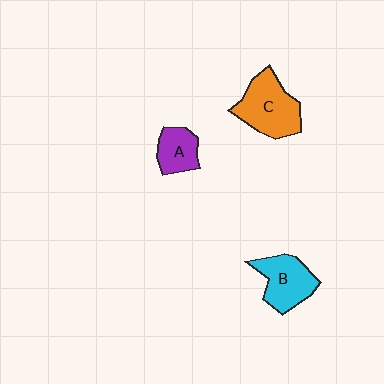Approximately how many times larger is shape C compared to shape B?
Approximately 1.2 times.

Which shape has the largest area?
Shape C (orange).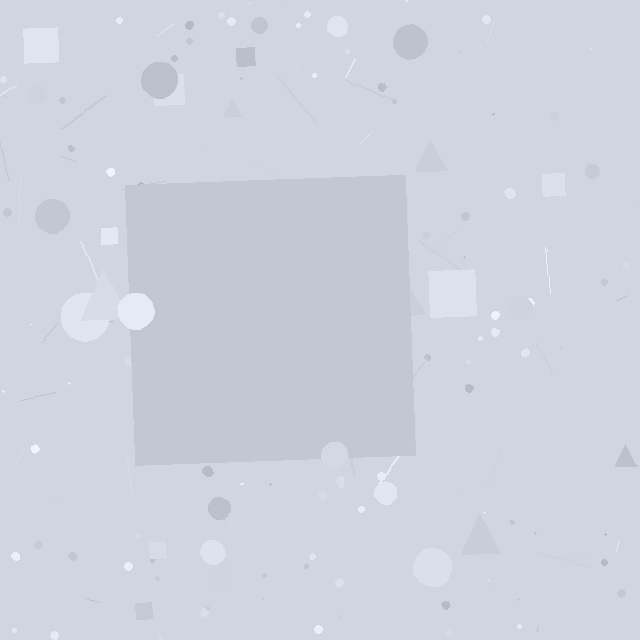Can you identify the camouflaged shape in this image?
The camouflaged shape is a square.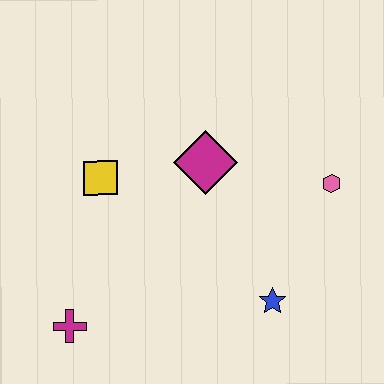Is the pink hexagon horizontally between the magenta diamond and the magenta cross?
No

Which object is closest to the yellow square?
The magenta diamond is closest to the yellow square.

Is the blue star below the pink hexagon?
Yes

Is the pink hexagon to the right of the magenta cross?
Yes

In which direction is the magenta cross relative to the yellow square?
The magenta cross is below the yellow square.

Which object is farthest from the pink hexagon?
The magenta cross is farthest from the pink hexagon.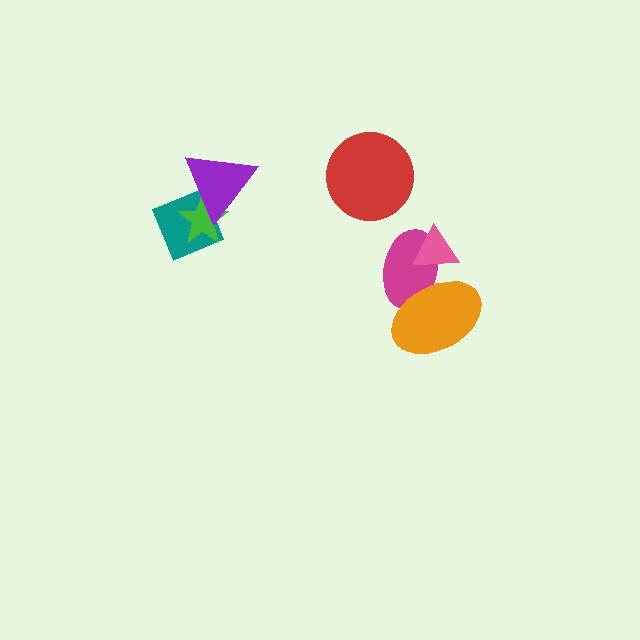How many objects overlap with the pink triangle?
2 objects overlap with the pink triangle.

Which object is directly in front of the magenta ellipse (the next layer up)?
The pink triangle is directly in front of the magenta ellipse.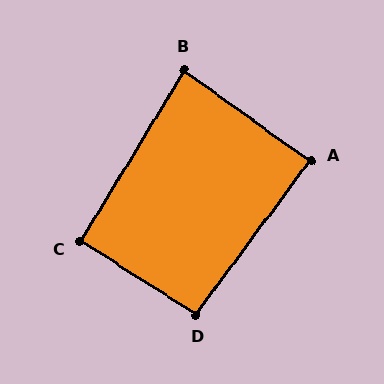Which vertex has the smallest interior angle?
B, at approximately 85 degrees.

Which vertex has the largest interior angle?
D, at approximately 95 degrees.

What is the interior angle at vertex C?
Approximately 91 degrees (approximately right).